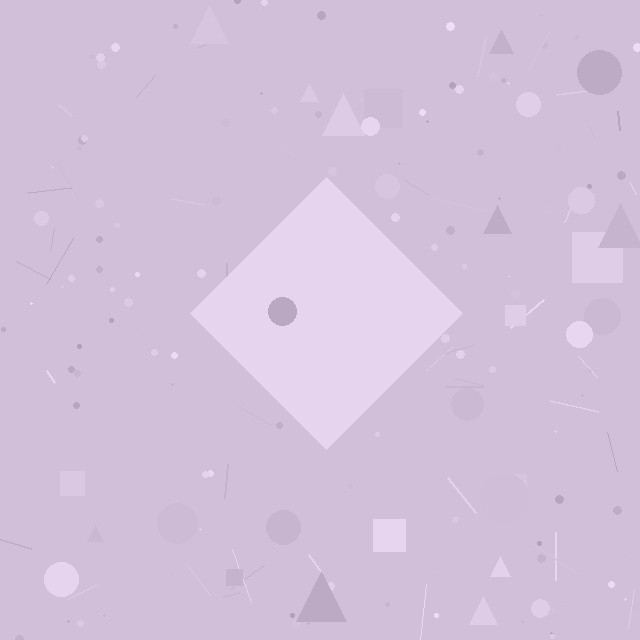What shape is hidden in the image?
A diamond is hidden in the image.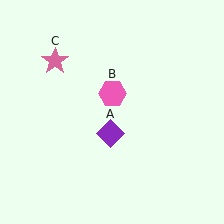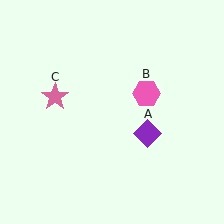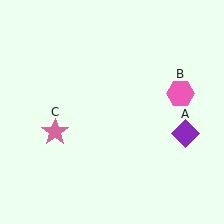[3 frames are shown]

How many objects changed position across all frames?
3 objects changed position: purple diamond (object A), pink hexagon (object B), pink star (object C).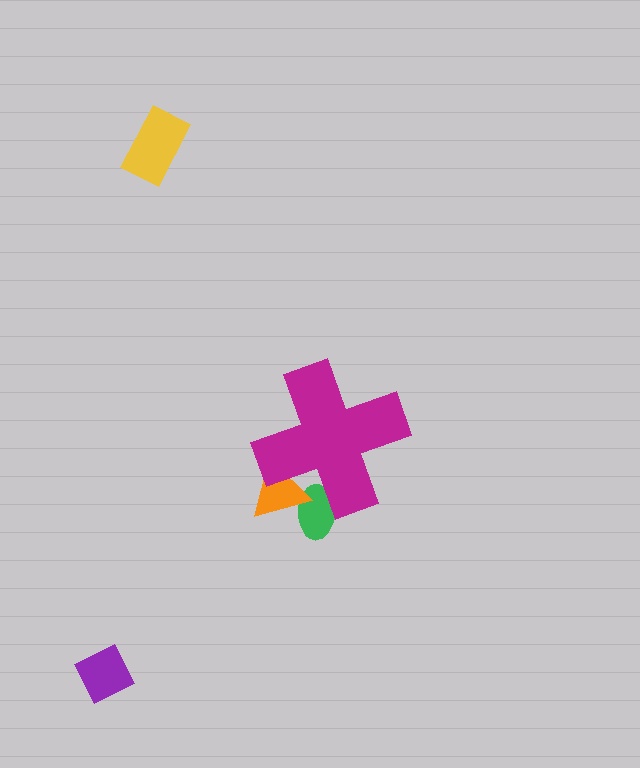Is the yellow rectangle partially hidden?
No, the yellow rectangle is fully visible.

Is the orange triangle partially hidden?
Yes, the orange triangle is partially hidden behind the magenta cross.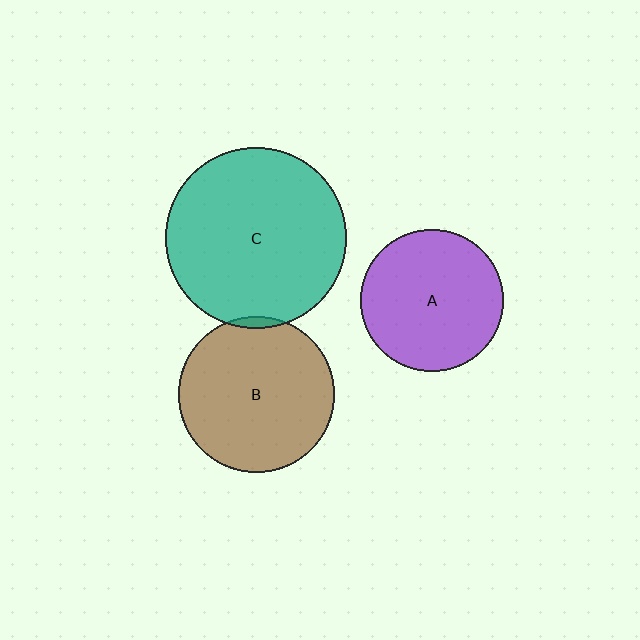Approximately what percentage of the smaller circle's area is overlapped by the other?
Approximately 5%.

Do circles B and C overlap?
Yes.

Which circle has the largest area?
Circle C (teal).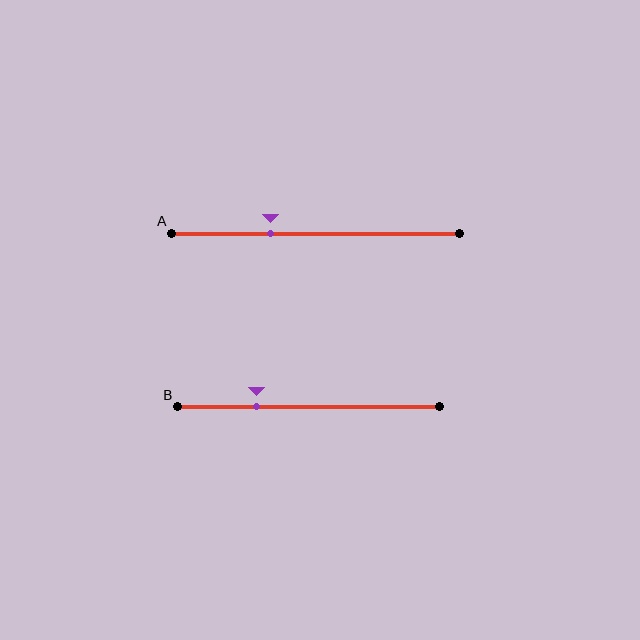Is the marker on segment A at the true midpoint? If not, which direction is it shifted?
No, the marker on segment A is shifted to the left by about 16% of the segment length.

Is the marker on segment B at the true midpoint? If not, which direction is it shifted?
No, the marker on segment B is shifted to the left by about 20% of the segment length.